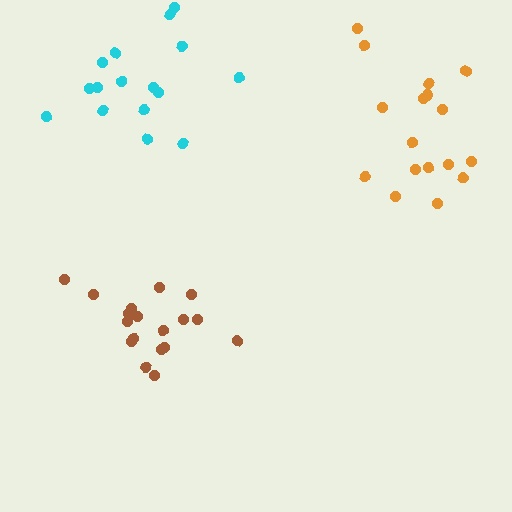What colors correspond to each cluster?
The clusters are colored: orange, cyan, brown.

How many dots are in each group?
Group 1: 17 dots, Group 2: 16 dots, Group 3: 18 dots (51 total).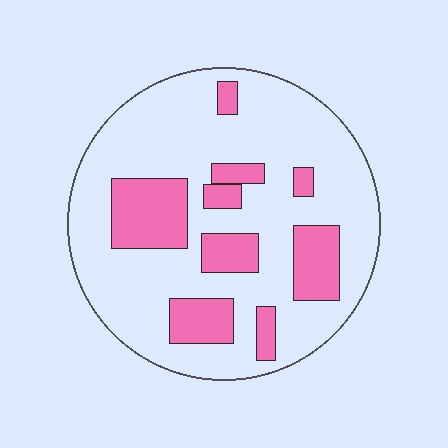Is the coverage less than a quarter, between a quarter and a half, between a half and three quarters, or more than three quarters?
Less than a quarter.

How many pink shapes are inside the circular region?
9.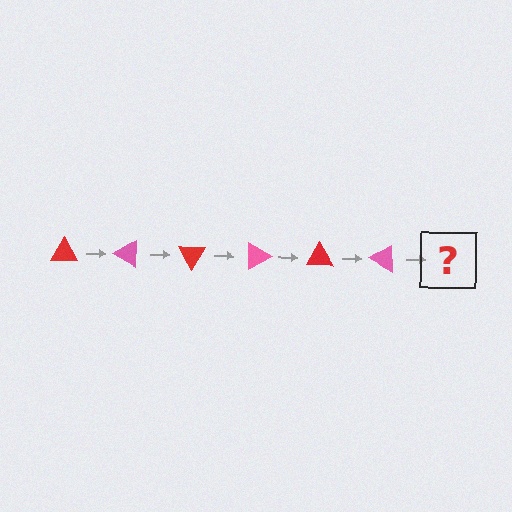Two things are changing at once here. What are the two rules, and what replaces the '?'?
The two rules are that it rotates 30 degrees each step and the color cycles through red and pink. The '?' should be a red triangle, rotated 180 degrees from the start.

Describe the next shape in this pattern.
It should be a red triangle, rotated 180 degrees from the start.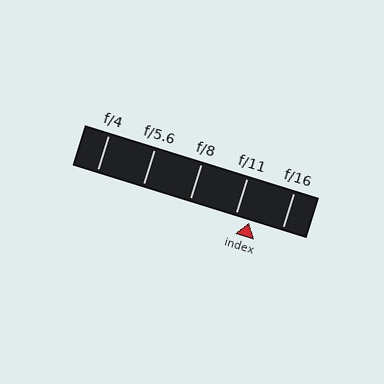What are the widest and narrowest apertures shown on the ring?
The widest aperture shown is f/4 and the narrowest is f/16.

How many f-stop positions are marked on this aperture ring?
There are 5 f-stop positions marked.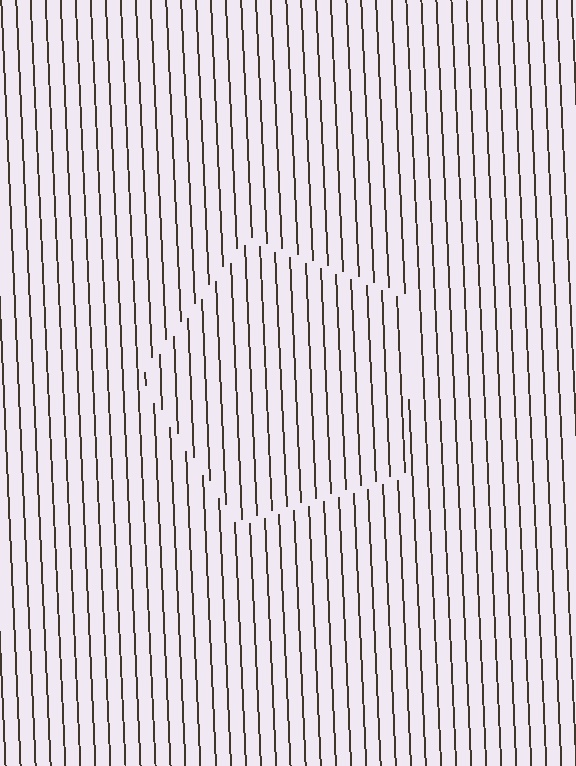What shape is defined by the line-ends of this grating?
An illusory pentagon. The interior of the shape contains the same grating, shifted by half a period — the contour is defined by the phase discontinuity where line-ends from the inner and outer gratings abut.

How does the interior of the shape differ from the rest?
The interior of the shape contains the same grating, shifted by half a period — the contour is defined by the phase discontinuity where line-ends from the inner and outer gratings abut.